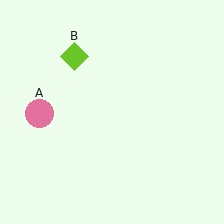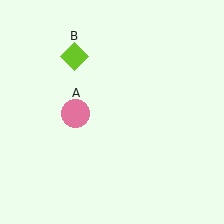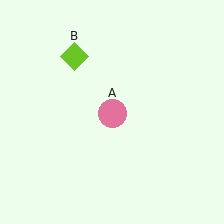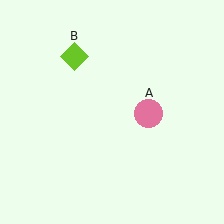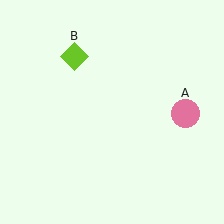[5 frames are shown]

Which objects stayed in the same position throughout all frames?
Lime diamond (object B) remained stationary.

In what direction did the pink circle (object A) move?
The pink circle (object A) moved right.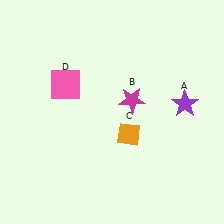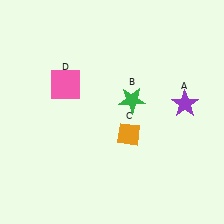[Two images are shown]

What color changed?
The star (B) changed from magenta in Image 1 to green in Image 2.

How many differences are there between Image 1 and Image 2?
There is 1 difference between the two images.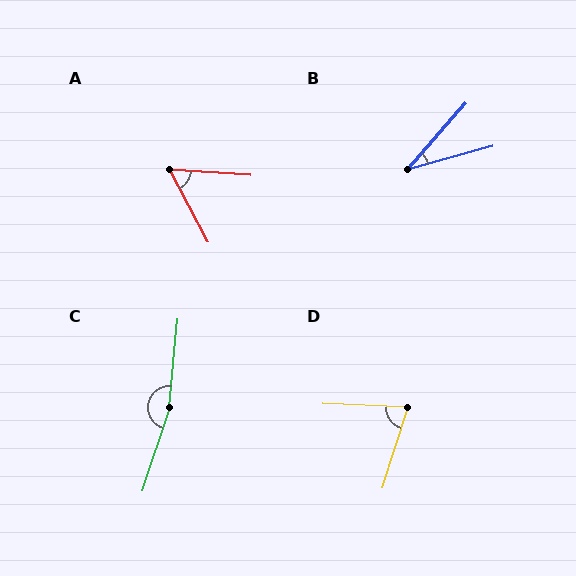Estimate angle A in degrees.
Approximately 58 degrees.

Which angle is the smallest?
B, at approximately 33 degrees.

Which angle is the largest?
C, at approximately 167 degrees.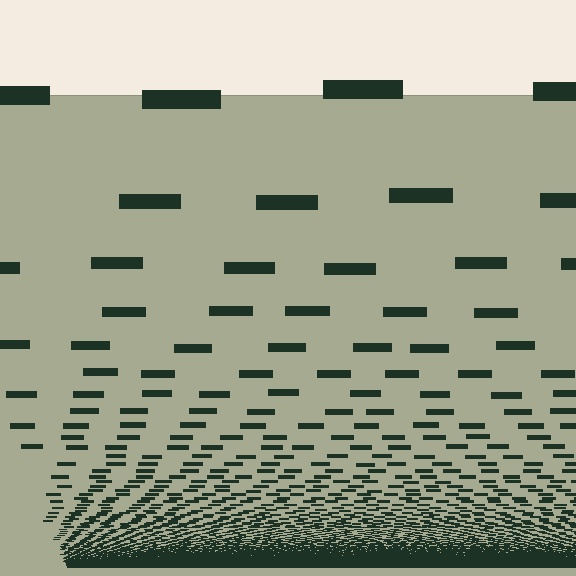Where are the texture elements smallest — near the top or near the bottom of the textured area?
Near the bottom.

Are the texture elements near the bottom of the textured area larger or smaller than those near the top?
Smaller. The gradient is inverted — elements near the bottom are smaller and denser.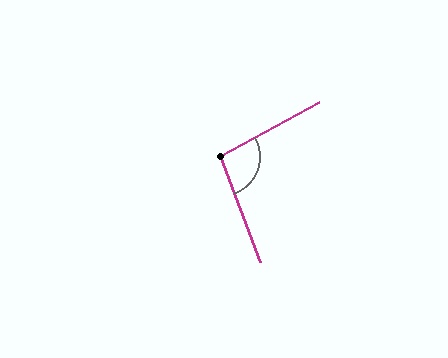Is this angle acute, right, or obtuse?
It is obtuse.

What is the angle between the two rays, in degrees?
Approximately 98 degrees.